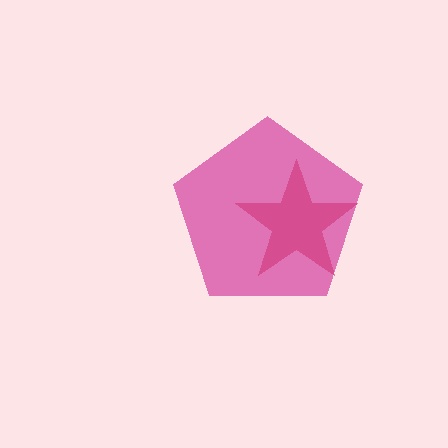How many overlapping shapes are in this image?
There are 2 overlapping shapes in the image.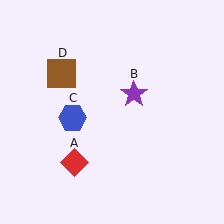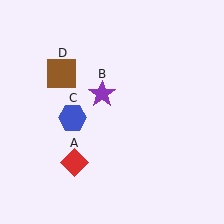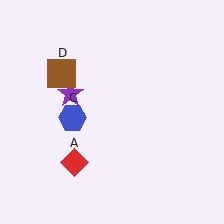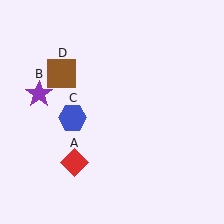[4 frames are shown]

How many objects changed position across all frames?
1 object changed position: purple star (object B).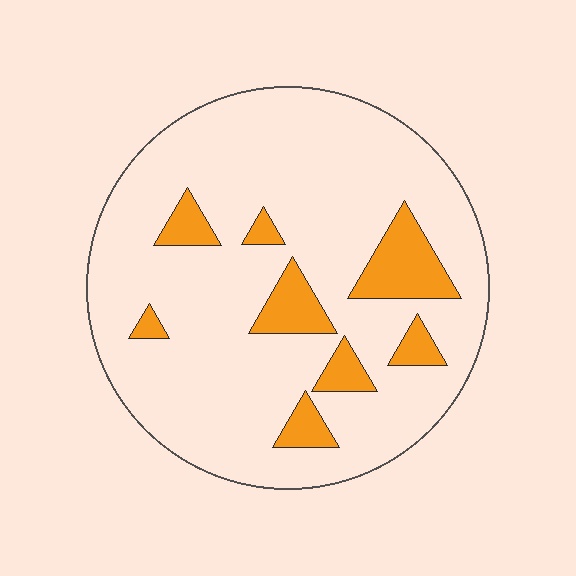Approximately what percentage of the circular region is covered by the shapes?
Approximately 15%.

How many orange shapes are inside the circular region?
8.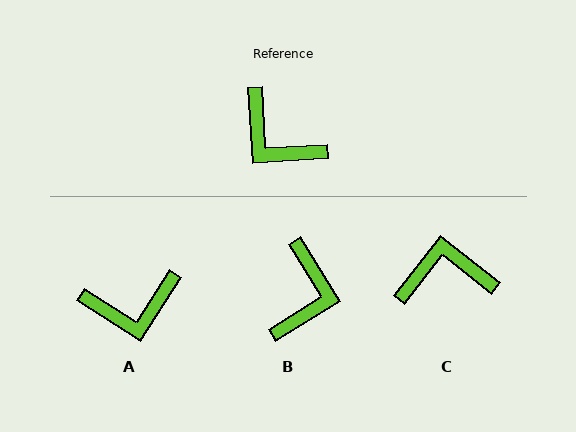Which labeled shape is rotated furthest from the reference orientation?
C, about 131 degrees away.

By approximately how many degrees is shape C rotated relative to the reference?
Approximately 131 degrees clockwise.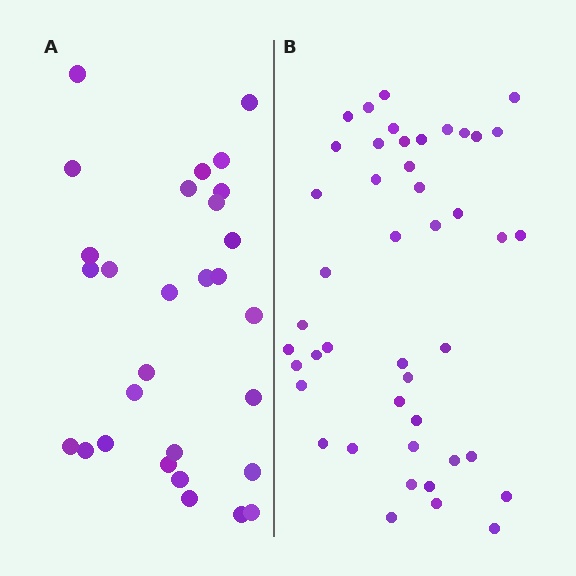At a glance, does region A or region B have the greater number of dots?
Region B (the right region) has more dots.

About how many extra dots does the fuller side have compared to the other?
Region B has approximately 15 more dots than region A.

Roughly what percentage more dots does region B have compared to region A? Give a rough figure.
About 55% more.